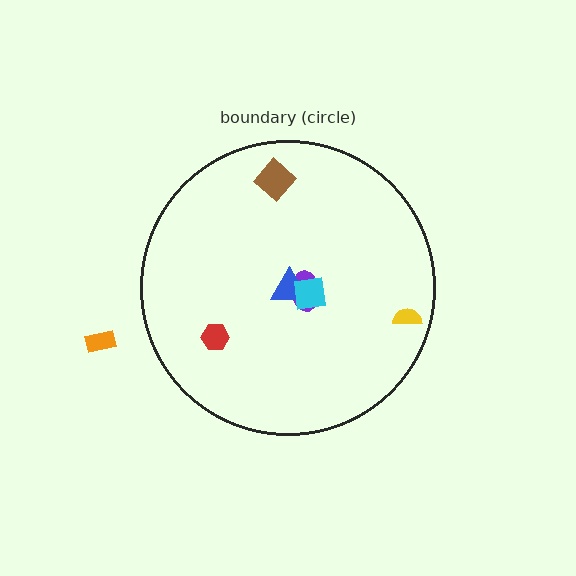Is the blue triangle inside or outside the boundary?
Inside.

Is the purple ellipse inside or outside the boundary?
Inside.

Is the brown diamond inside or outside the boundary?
Inside.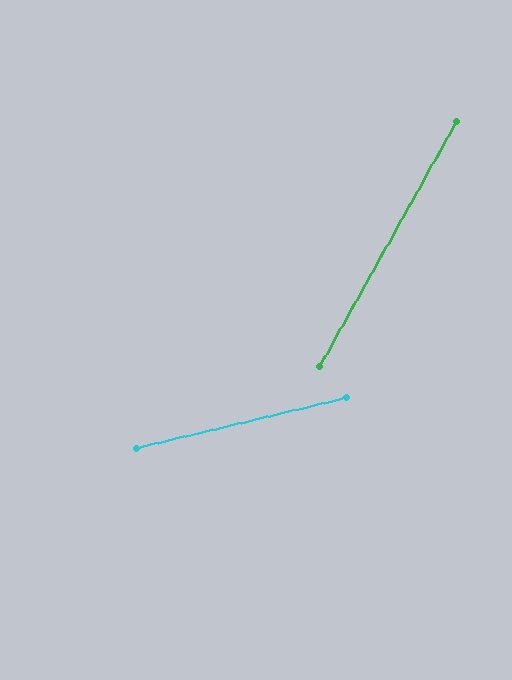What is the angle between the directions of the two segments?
Approximately 47 degrees.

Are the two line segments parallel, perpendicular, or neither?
Neither parallel nor perpendicular — they differ by about 47°.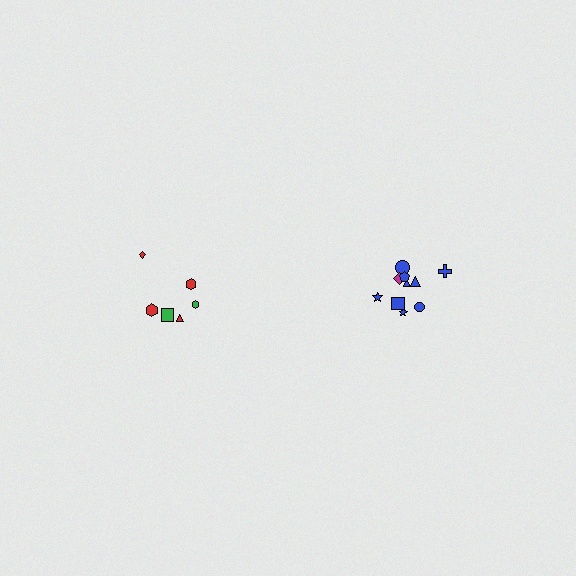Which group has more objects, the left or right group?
The right group.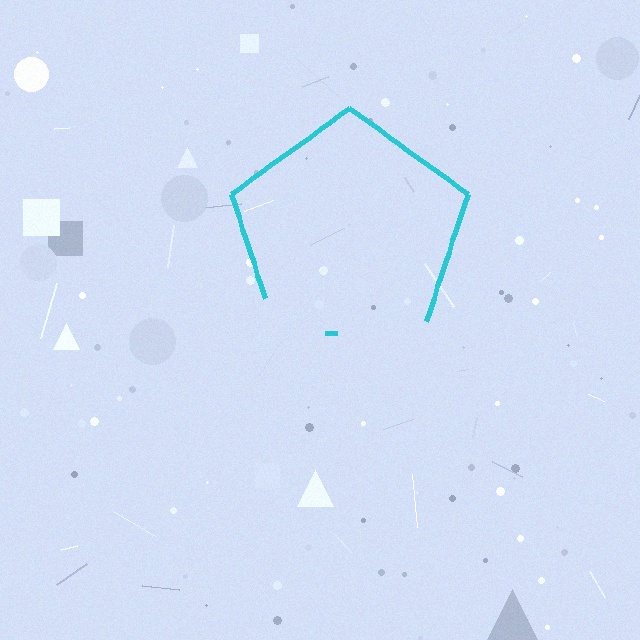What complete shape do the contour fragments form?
The contour fragments form a pentagon.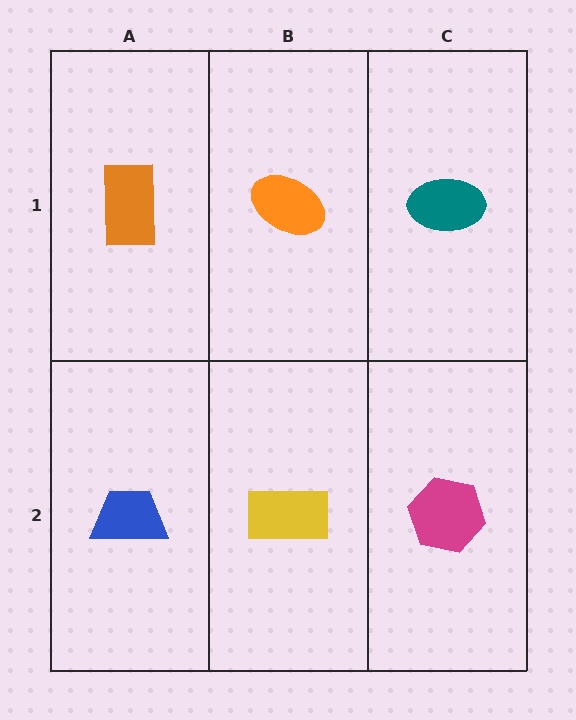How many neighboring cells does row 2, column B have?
3.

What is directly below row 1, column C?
A magenta hexagon.